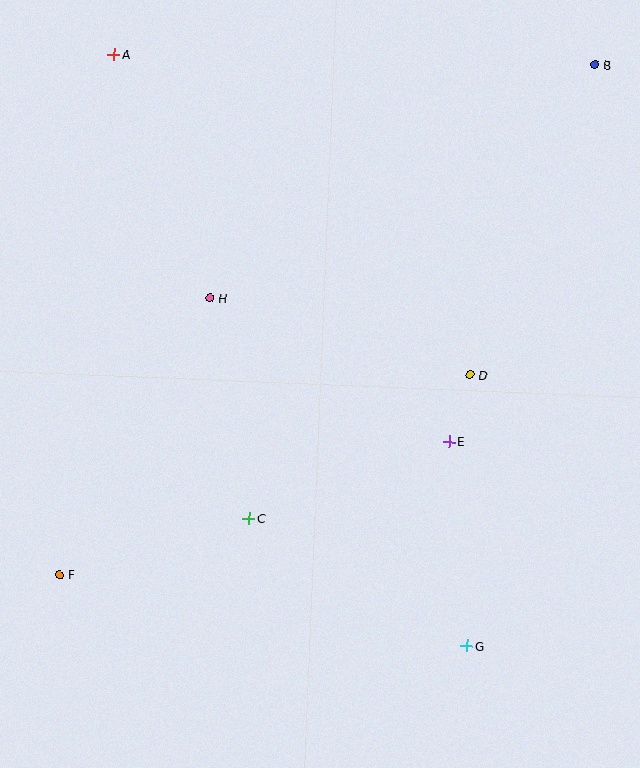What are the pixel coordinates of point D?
Point D is at (470, 375).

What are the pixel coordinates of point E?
Point E is at (449, 442).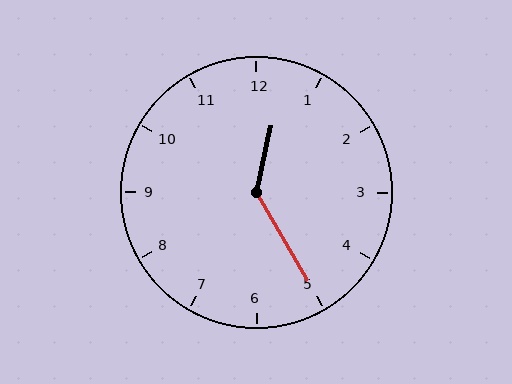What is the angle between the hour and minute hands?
Approximately 138 degrees.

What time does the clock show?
12:25.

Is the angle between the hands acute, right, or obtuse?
It is obtuse.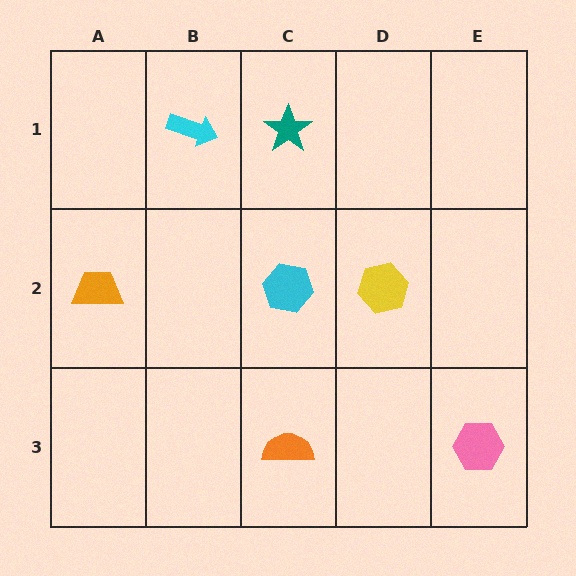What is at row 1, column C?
A teal star.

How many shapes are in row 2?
3 shapes.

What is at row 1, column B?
A cyan arrow.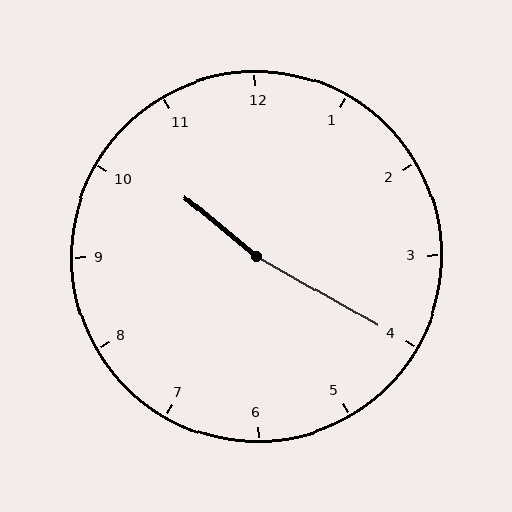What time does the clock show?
10:20.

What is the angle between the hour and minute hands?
Approximately 170 degrees.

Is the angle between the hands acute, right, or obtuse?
It is obtuse.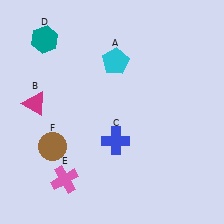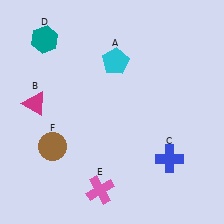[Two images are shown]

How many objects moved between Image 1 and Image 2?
2 objects moved between the two images.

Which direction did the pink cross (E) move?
The pink cross (E) moved right.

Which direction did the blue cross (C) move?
The blue cross (C) moved right.